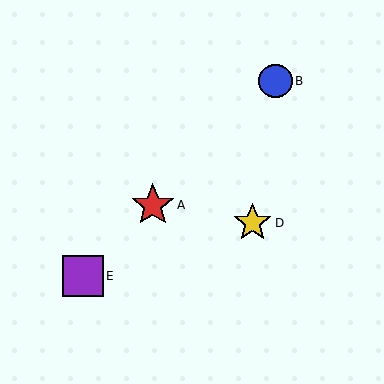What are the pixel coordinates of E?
Object E is at (83, 276).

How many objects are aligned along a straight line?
4 objects (A, B, C, E) are aligned along a straight line.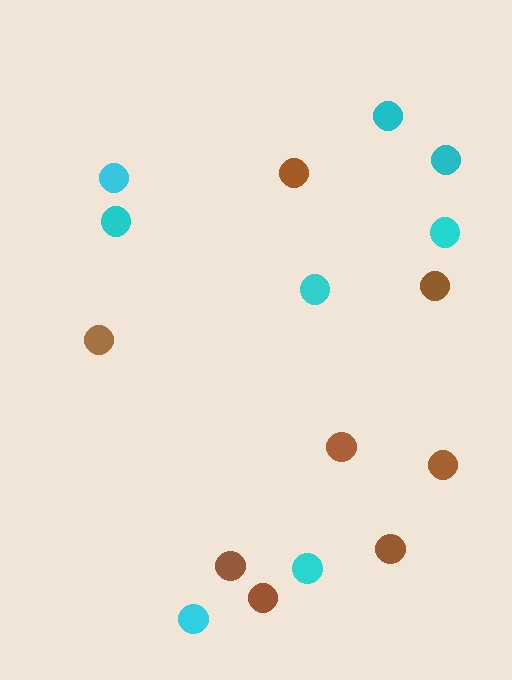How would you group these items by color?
There are 2 groups: one group of cyan circles (8) and one group of brown circles (8).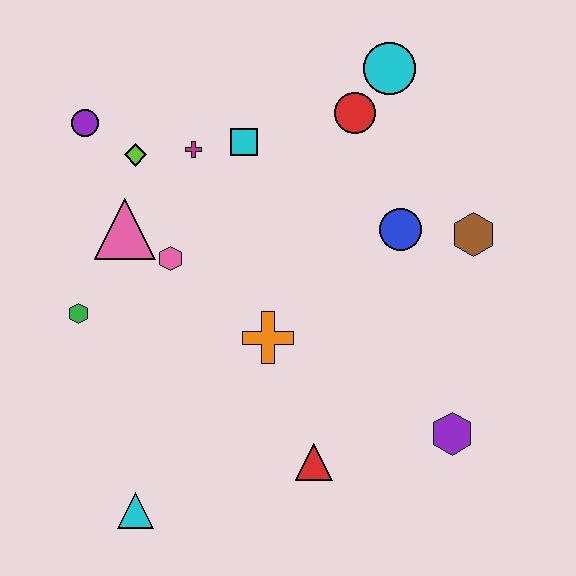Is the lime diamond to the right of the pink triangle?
Yes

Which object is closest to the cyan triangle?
The red triangle is closest to the cyan triangle.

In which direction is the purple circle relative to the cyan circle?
The purple circle is to the left of the cyan circle.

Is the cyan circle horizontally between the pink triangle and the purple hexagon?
Yes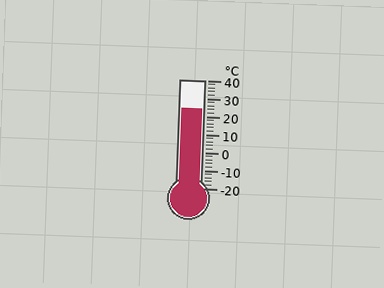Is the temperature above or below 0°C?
The temperature is above 0°C.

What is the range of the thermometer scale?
The thermometer scale ranges from -20°C to 40°C.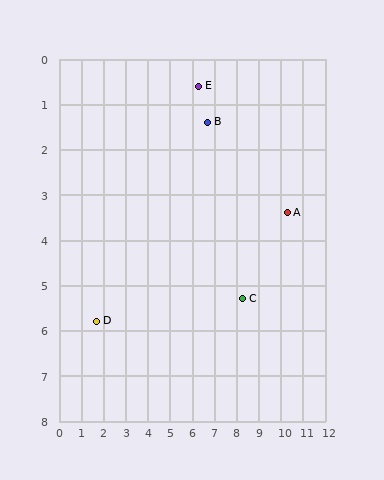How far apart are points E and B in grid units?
Points E and B are about 0.9 grid units apart.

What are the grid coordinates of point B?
Point B is at approximately (6.7, 1.4).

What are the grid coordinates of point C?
Point C is at approximately (8.3, 5.3).